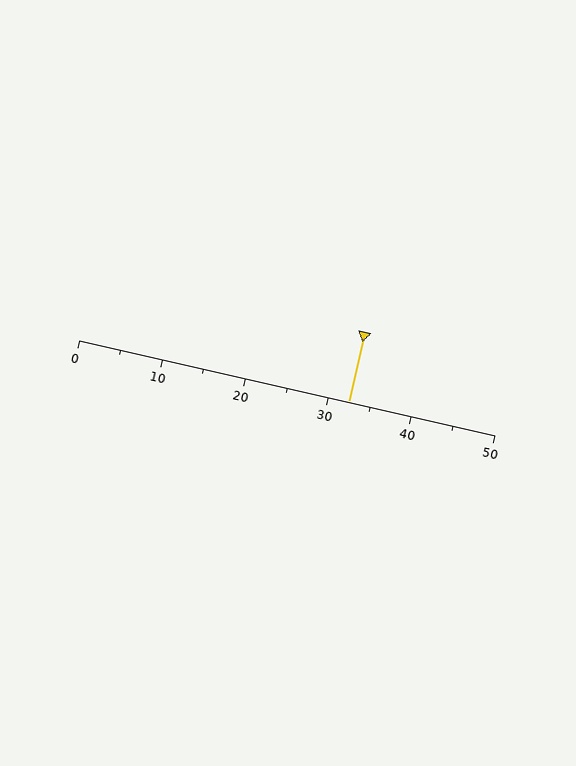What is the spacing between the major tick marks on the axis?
The major ticks are spaced 10 apart.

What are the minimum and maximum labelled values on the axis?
The axis runs from 0 to 50.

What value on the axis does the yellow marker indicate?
The marker indicates approximately 32.5.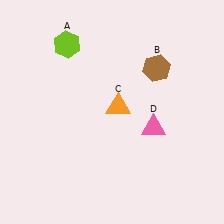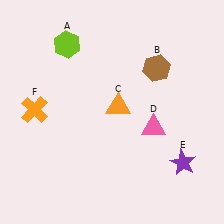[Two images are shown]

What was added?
A purple star (E), an orange cross (F) were added in Image 2.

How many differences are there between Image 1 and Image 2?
There are 2 differences between the two images.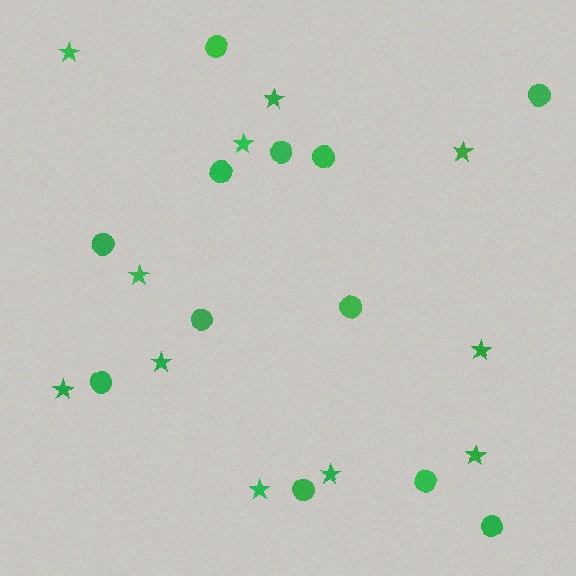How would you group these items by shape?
There are 2 groups: one group of circles (12) and one group of stars (11).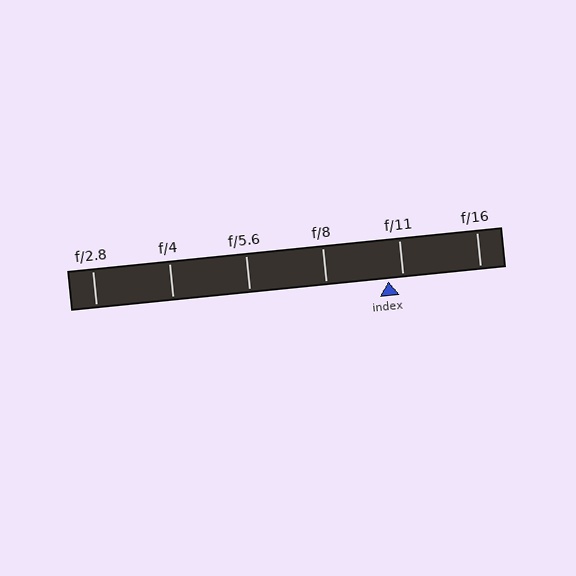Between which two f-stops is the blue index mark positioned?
The index mark is between f/8 and f/11.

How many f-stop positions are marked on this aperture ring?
There are 6 f-stop positions marked.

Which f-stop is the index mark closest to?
The index mark is closest to f/11.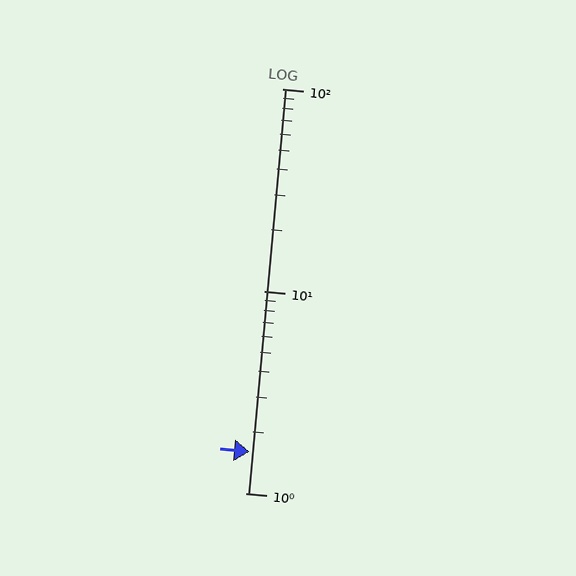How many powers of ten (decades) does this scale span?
The scale spans 2 decades, from 1 to 100.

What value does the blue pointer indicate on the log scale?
The pointer indicates approximately 1.6.